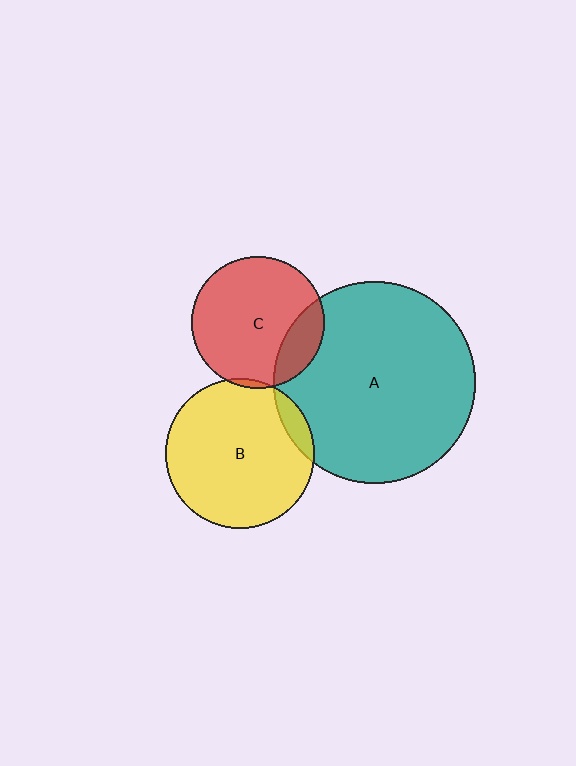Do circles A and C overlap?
Yes.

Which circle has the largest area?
Circle A (teal).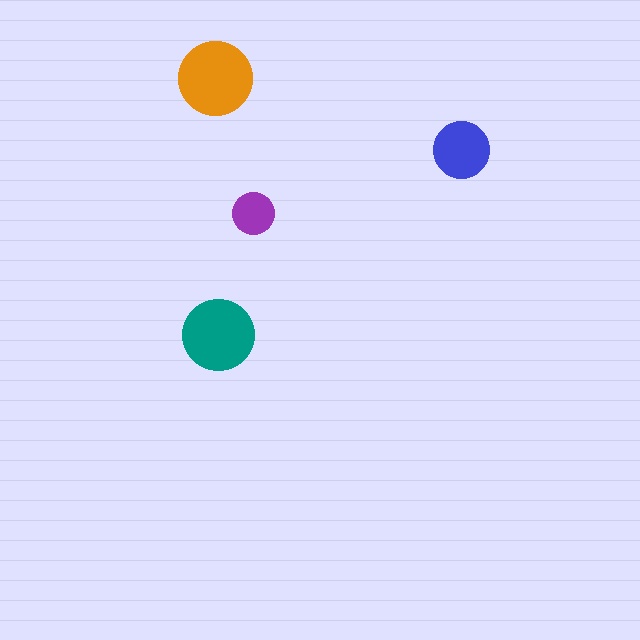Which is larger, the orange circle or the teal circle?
The orange one.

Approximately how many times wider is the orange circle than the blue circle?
About 1.5 times wider.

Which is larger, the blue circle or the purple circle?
The blue one.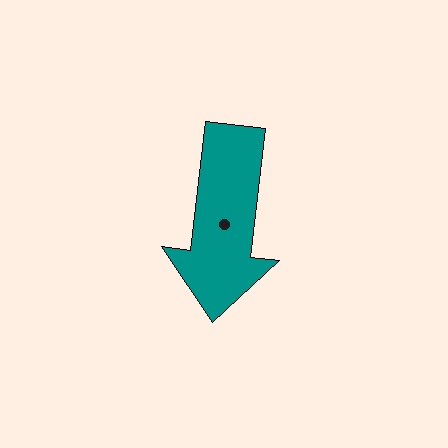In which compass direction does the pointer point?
South.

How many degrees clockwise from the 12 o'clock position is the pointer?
Approximately 187 degrees.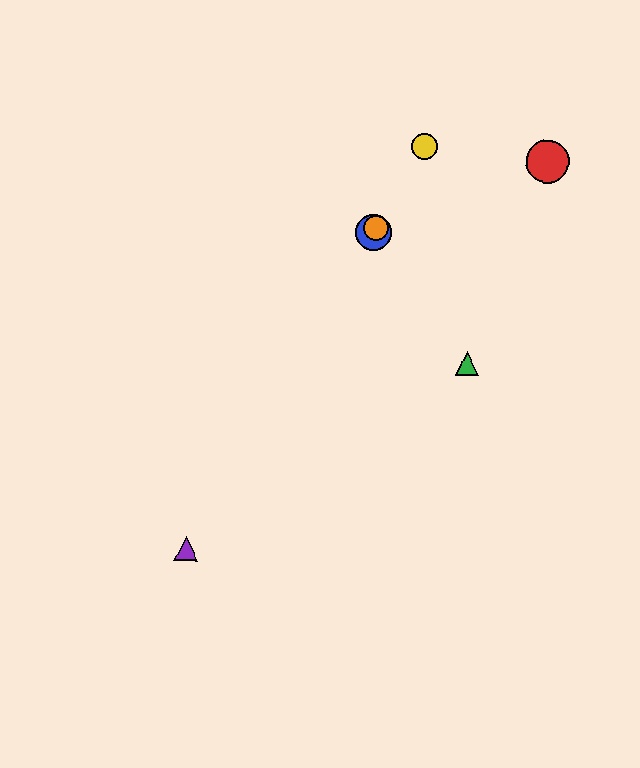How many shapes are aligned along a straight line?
4 shapes (the blue circle, the yellow circle, the purple triangle, the orange circle) are aligned along a straight line.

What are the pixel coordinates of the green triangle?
The green triangle is at (467, 364).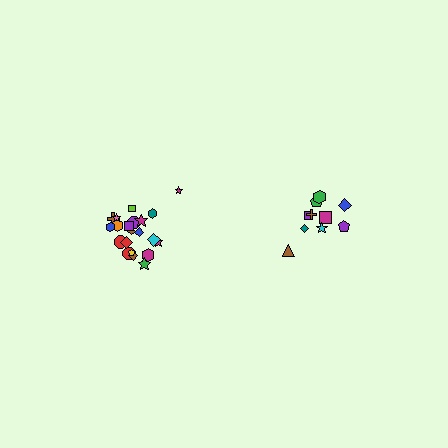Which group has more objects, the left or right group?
The left group.